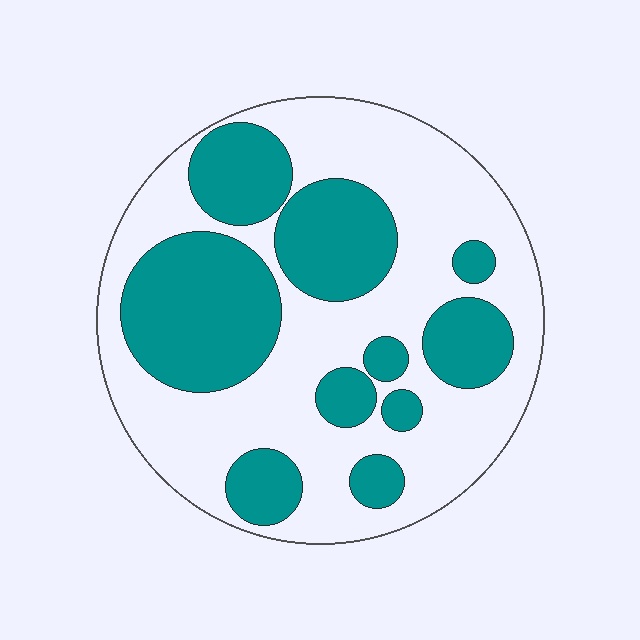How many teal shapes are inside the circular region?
10.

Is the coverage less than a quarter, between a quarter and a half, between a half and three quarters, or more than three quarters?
Between a quarter and a half.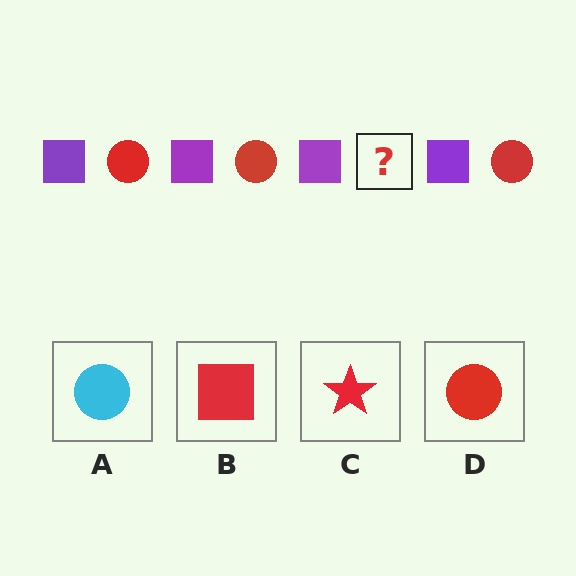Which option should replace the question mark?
Option D.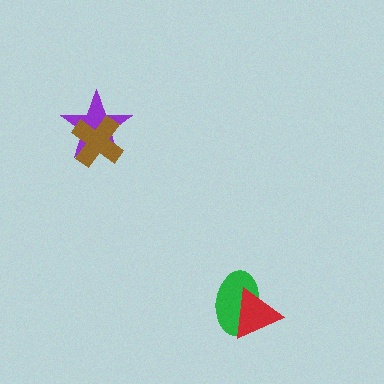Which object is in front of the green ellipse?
The red triangle is in front of the green ellipse.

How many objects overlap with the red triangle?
1 object overlaps with the red triangle.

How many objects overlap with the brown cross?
1 object overlaps with the brown cross.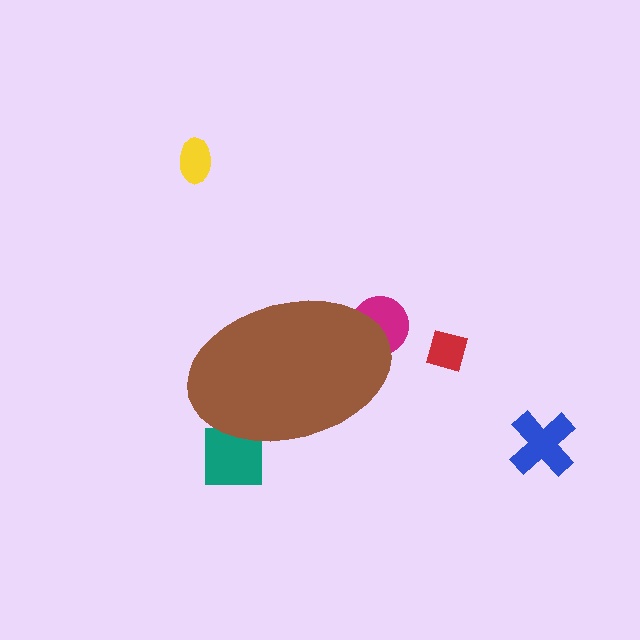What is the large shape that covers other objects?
A brown ellipse.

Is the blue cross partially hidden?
No, the blue cross is fully visible.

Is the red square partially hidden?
No, the red square is fully visible.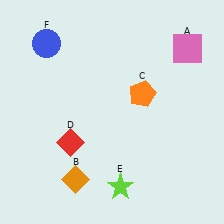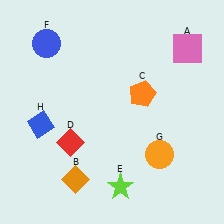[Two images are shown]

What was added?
An orange circle (G), a blue diamond (H) were added in Image 2.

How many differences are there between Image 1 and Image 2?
There are 2 differences between the two images.